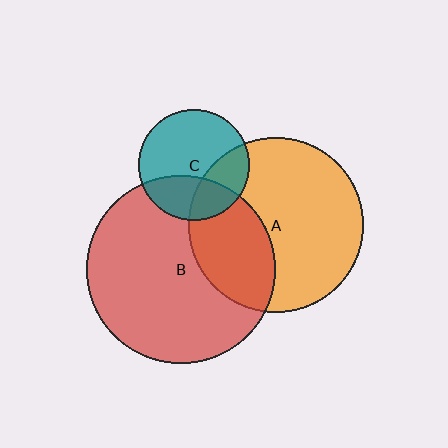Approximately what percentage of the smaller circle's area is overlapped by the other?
Approximately 35%.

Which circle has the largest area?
Circle B (red).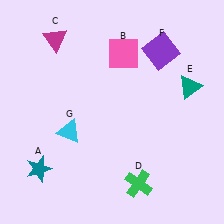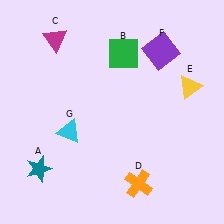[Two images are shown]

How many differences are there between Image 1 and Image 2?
There are 3 differences between the two images.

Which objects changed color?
B changed from pink to green. D changed from green to orange. E changed from teal to yellow.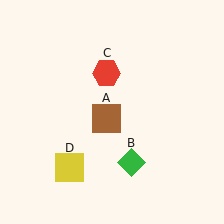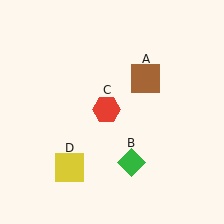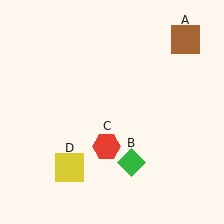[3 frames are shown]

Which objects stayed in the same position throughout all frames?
Green diamond (object B) and yellow square (object D) remained stationary.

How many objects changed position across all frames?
2 objects changed position: brown square (object A), red hexagon (object C).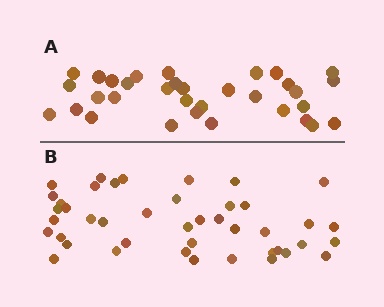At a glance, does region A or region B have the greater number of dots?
Region B (the bottom region) has more dots.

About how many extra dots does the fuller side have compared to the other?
Region B has roughly 10 or so more dots than region A.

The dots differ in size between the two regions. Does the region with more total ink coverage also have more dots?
No. Region A has more total ink coverage because its dots are larger, but region B actually contains more individual dots. Total area can be misleading — the number of items is what matters here.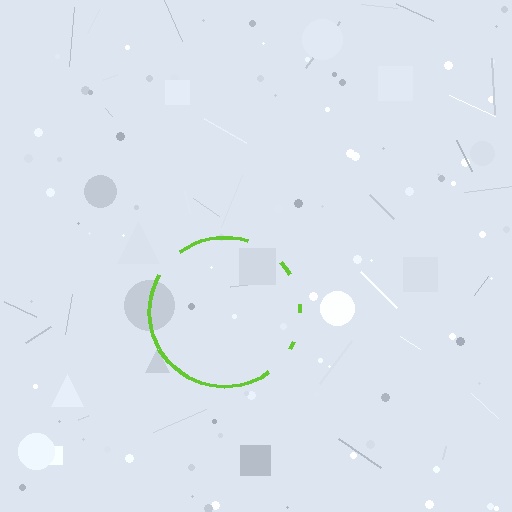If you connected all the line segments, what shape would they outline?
They would outline a circle.